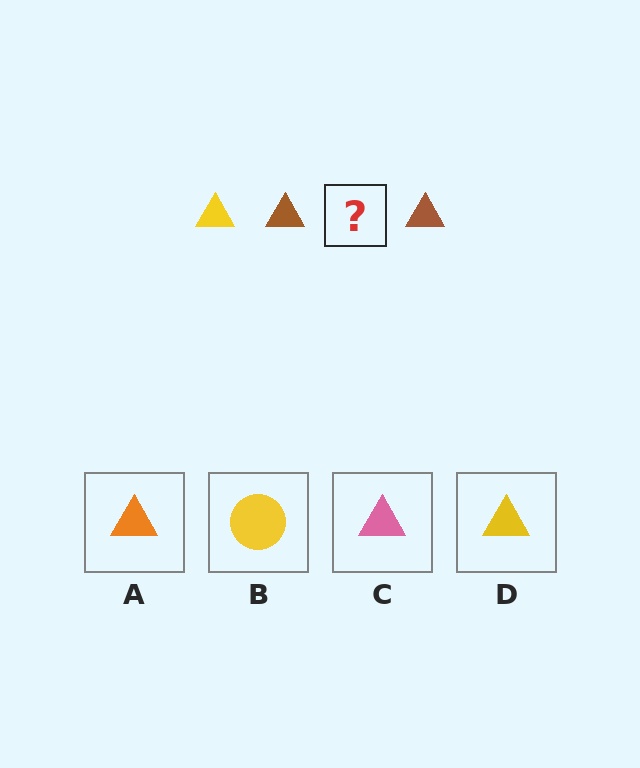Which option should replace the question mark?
Option D.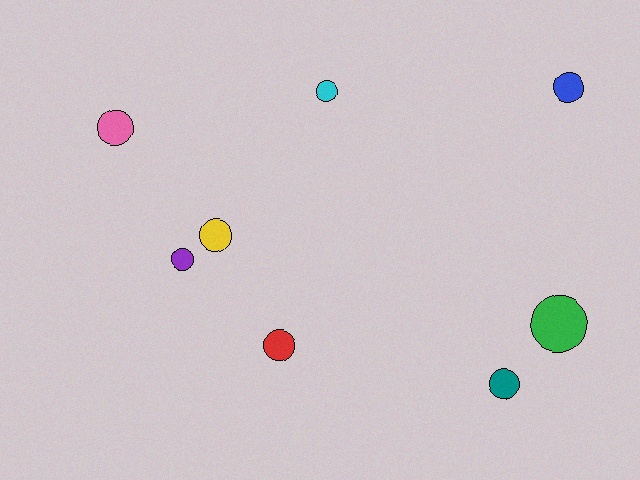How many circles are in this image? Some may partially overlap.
There are 8 circles.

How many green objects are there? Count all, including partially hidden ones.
There is 1 green object.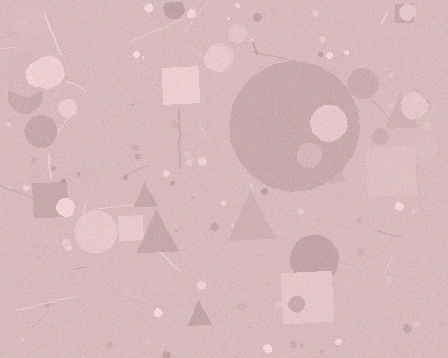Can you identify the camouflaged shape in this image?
The camouflaged shape is a circle.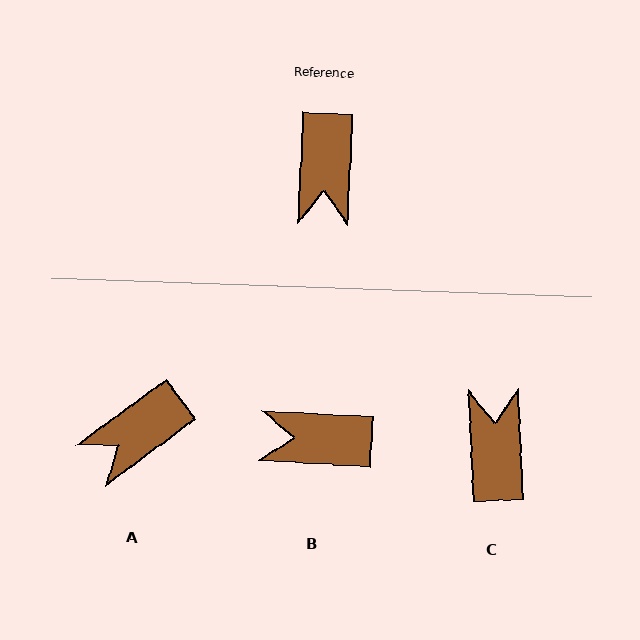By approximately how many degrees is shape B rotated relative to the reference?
Approximately 91 degrees clockwise.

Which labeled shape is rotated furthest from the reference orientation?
C, about 175 degrees away.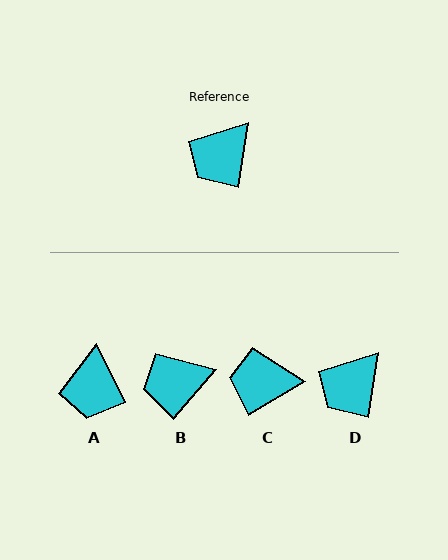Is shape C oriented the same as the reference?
No, it is off by about 50 degrees.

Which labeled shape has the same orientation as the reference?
D.